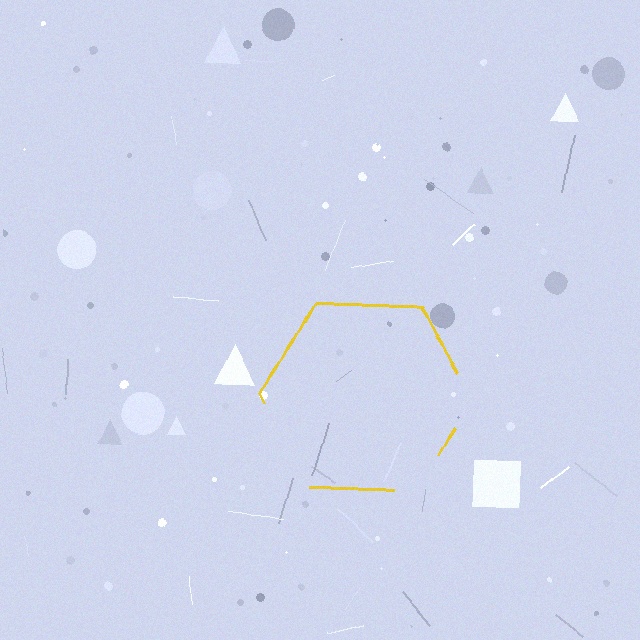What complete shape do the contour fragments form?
The contour fragments form a hexagon.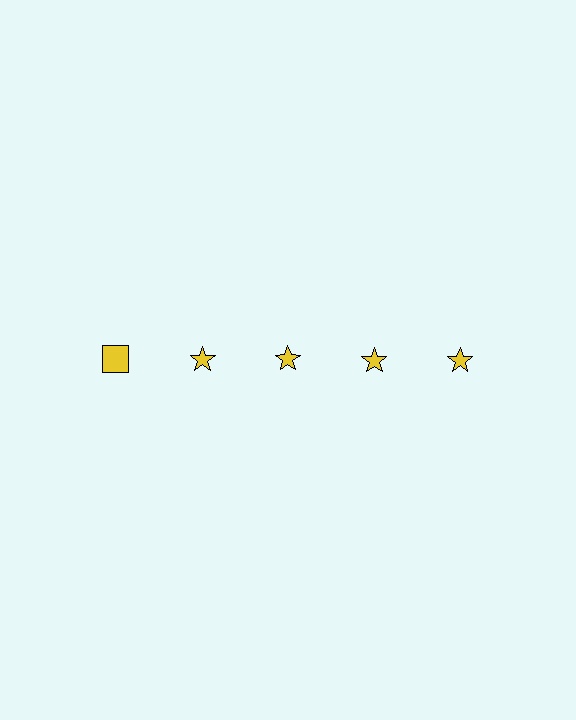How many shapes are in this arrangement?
There are 5 shapes arranged in a grid pattern.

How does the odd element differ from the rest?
It has a different shape: square instead of star.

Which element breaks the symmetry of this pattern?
The yellow square in the top row, leftmost column breaks the symmetry. All other shapes are yellow stars.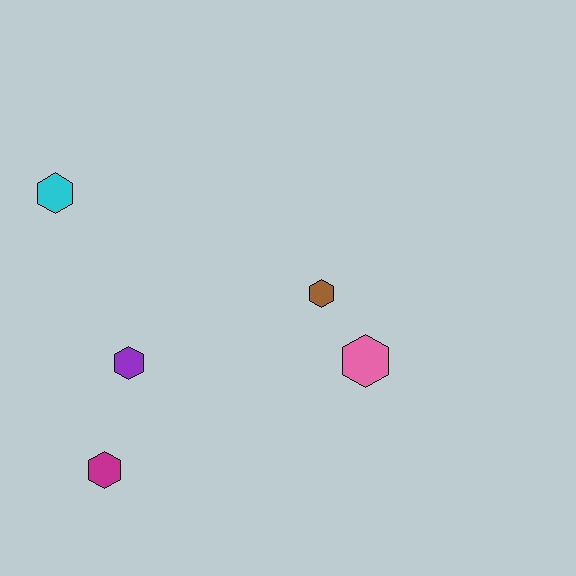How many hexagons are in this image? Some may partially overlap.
There are 5 hexagons.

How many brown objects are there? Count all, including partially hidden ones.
There is 1 brown object.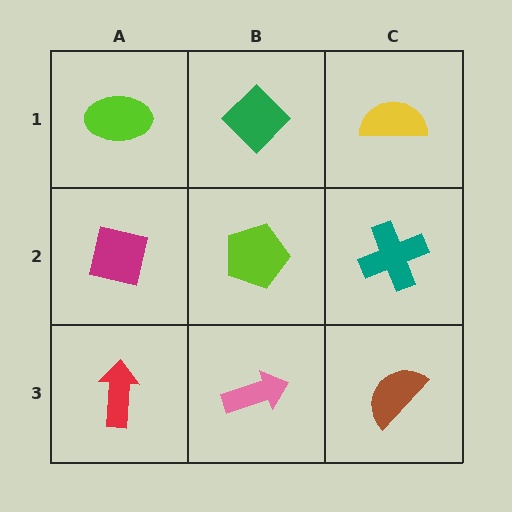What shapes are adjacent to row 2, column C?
A yellow semicircle (row 1, column C), a brown semicircle (row 3, column C), a lime pentagon (row 2, column B).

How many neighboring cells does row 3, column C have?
2.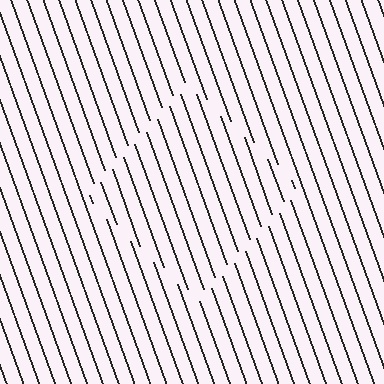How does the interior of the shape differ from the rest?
The interior of the shape contains the same grating, shifted by half a period — the contour is defined by the phase discontinuity where line-ends from the inner and outer gratings abut.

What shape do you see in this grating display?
An illusory square. The interior of the shape contains the same grating, shifted by half a period — the contour is defined by the phase discontinuity where line-ends from the inner and outer gratings abut.